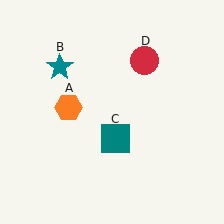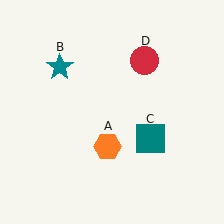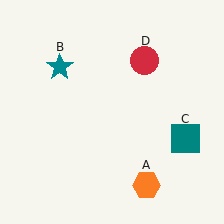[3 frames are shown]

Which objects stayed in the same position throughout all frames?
Teal star (object B) and red circle (object D) remained stationary.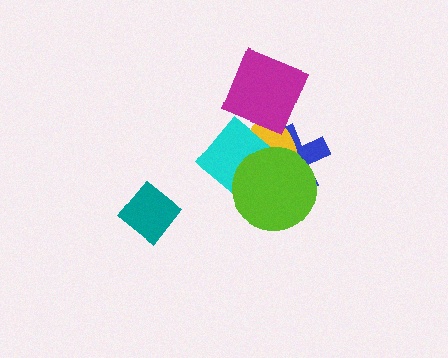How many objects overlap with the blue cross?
2 objects overlap with the blue cross.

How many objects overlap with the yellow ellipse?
4 objects overlap with the yellow ellipse.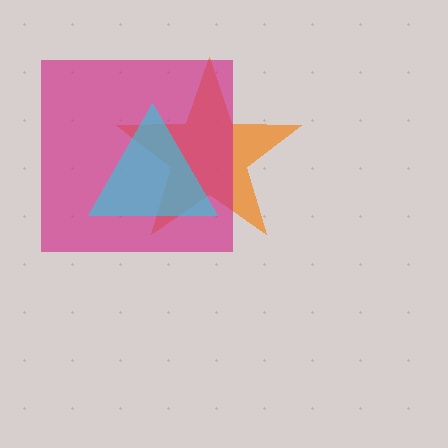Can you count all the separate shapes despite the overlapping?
Yes, there are 3 separate shapes.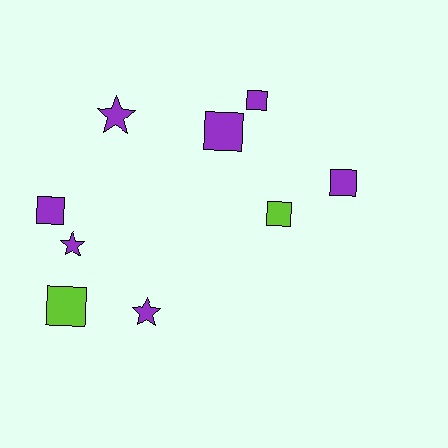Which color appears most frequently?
Purple, with 7 objects.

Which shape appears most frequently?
Square, with 6 objects.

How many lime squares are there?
There are 2 lime squares.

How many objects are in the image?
There are 9 objects.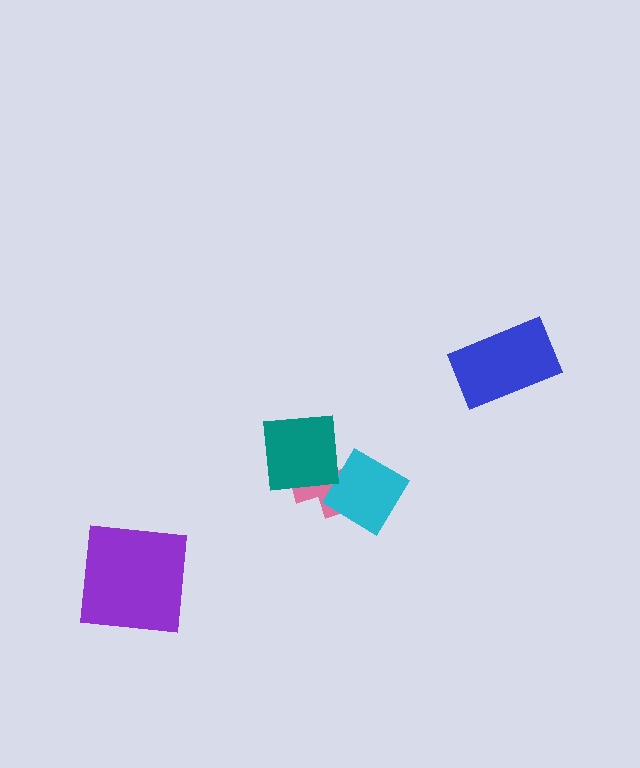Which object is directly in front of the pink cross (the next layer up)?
The cyan diamond is directly in front of the pink cross.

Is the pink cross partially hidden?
Yes, it is partially covered by another shape.